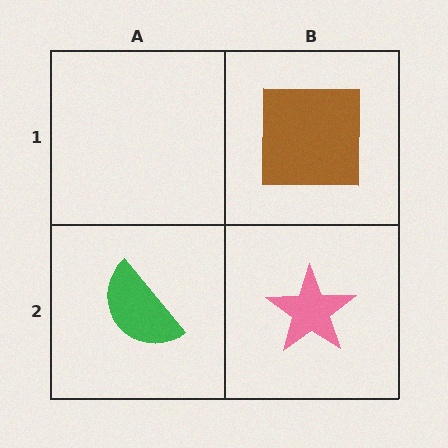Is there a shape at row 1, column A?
No, that cell is empty.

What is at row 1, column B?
A brown square.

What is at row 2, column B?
A pink star.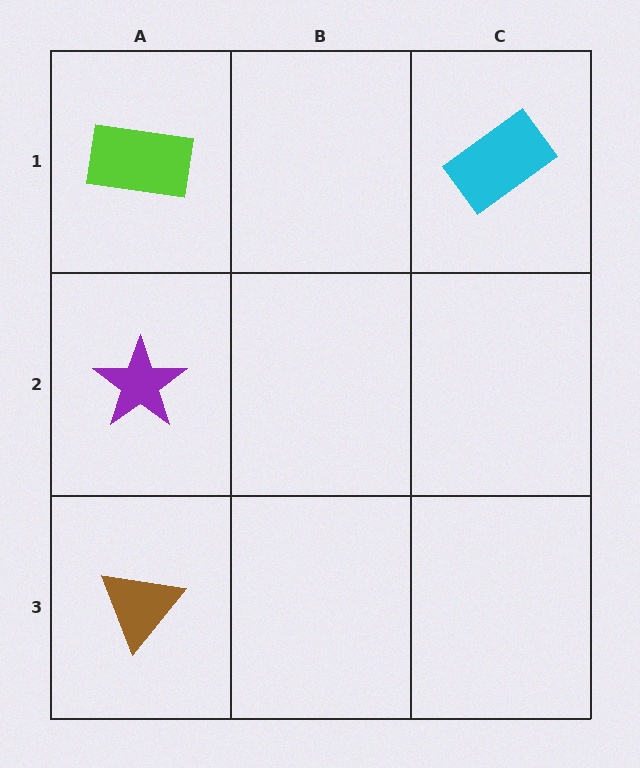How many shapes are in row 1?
2 shapes.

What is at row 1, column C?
A cyan rectangle.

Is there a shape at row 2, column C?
No, that cell is empty.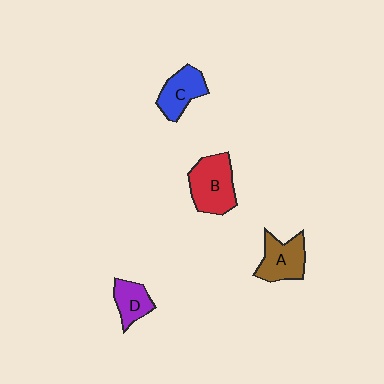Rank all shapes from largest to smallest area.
From largest to smallest: B (red), A (brown), C (blue), D (purple).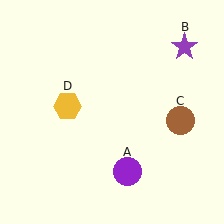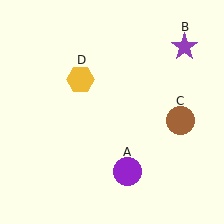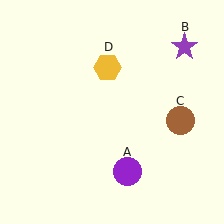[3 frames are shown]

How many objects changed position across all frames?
1 object changed position: yellow hexagon (object D).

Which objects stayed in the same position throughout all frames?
Purple circle (object A) and purple star (object B) and brown circle (object C) remained stationary.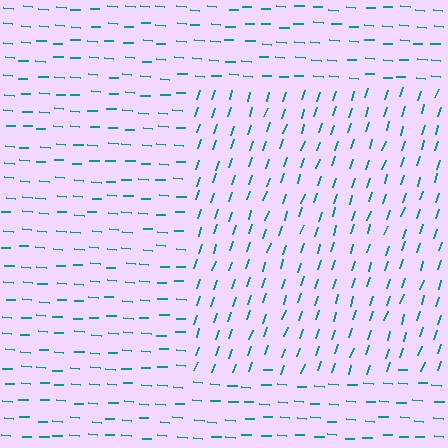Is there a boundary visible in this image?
Yes, there is a texture boundary formed by a change in line orientation.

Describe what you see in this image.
The image is filled with small teal line segments. A rectangle region in the image has lines oriented differently from the surrounding lines, creating a visible texture boundary.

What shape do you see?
I see a rectangle.